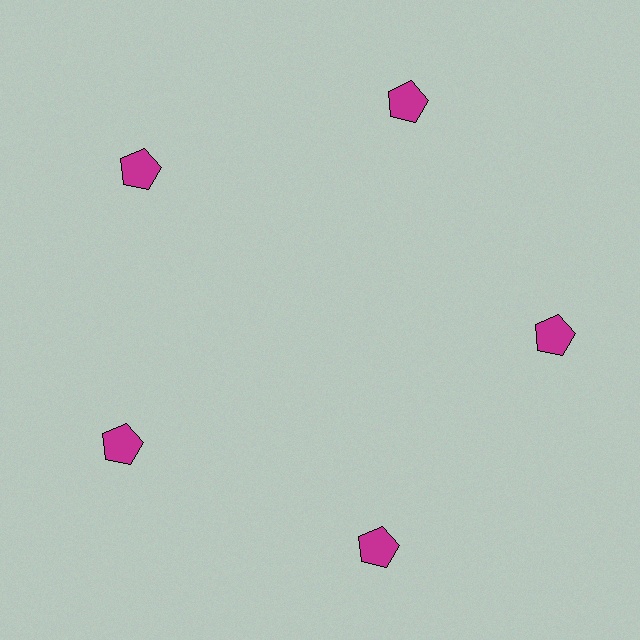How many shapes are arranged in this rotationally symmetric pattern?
There are 5 shapes, arranged in 5 groups of 1.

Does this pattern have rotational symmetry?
Yes, this pattern has 5-fold rotational symmetry. It looks the same after rotating 72 degrees around the center.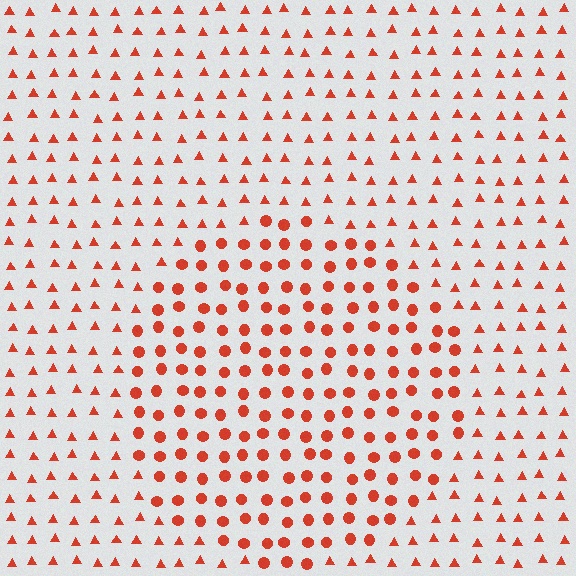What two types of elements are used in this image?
The image uses circles inside the circle region and triangles outside it.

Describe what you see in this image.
The image is filled with small red elements arranged in a uniform grid. A circle-shaped region contains circles, while the surrounding area contains triangles. The boundary is defined purely by the change in element shape.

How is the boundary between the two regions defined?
The boundary is defined by a change in element shape: circles inside vs. triangles outside. All elements share the same color and spacing.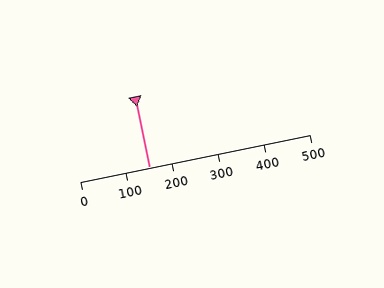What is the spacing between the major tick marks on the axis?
The major ticks are spaced 100 apart.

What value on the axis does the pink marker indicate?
The marker indicates approximately 150.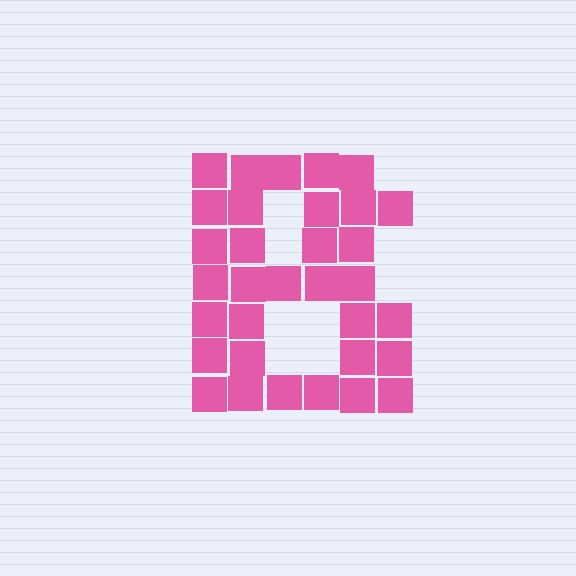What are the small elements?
The small elements are squares.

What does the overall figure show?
The overall figure shows the letter B.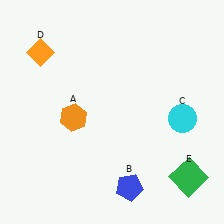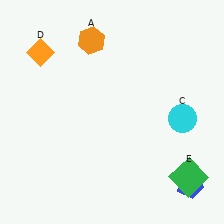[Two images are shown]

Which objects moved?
The objects that moved are: the orange hexagon (A), the blue pentagon (B).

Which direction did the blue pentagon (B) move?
The blue pentagon (B) moved right.